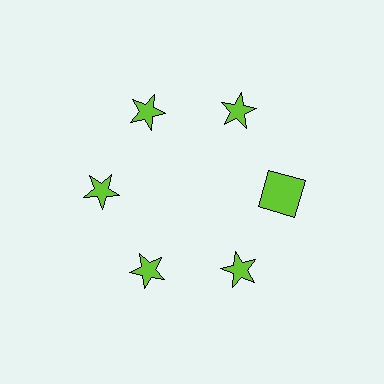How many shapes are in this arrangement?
There are 6 shapes arranged in a ring pattern.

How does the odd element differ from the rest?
It has a different shape: square instead of star.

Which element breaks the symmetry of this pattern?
The lime square at roughly the 3 o'clock position breaks the symmetry. All other shapes are lime stars.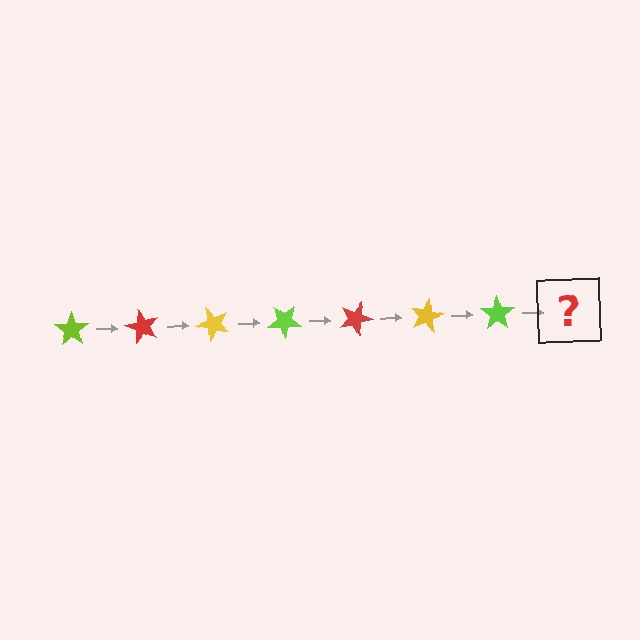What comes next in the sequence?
The next element should be a red star, rotated 420 degrees from the start.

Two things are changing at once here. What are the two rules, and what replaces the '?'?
The two rules are that it rotates 60 degrees each step and the color cycles through lime, red, and yellow. The '?' should be a red star, rotated 420 degrees from the start.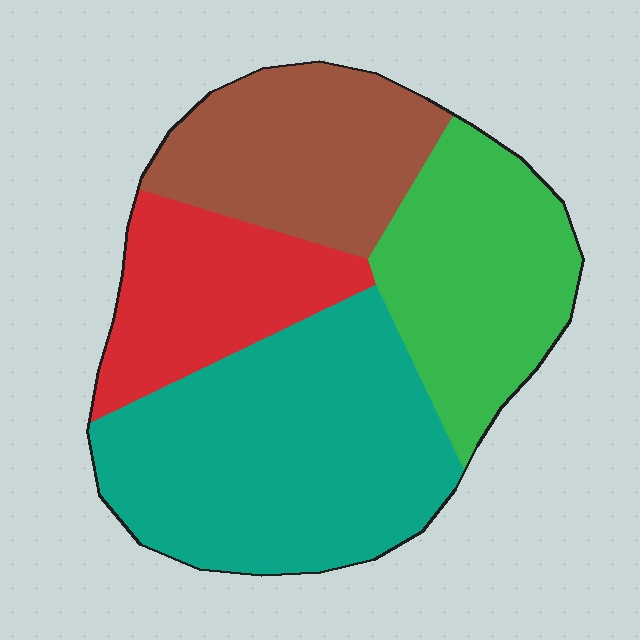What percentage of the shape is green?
Green takes up about one quarter (1/4) of the shape.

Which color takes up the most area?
Teal, at roughly 40%.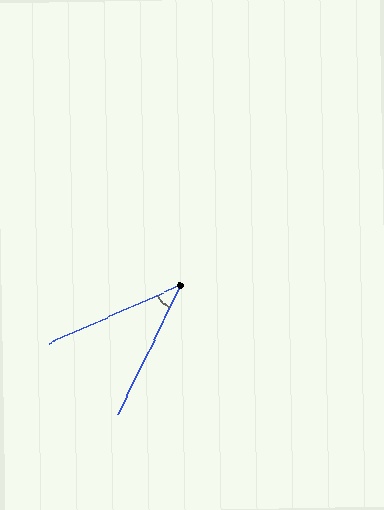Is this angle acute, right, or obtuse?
It is acute.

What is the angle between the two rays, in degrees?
Approximately 40 degrees.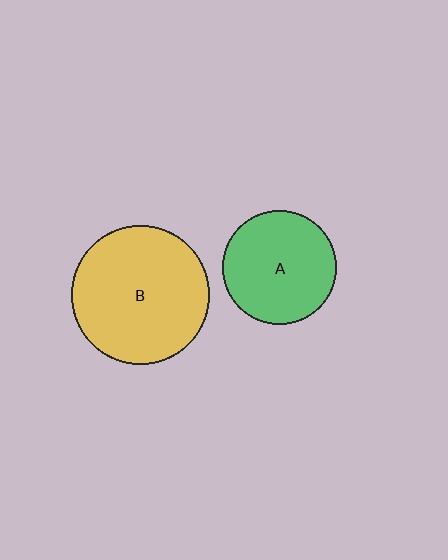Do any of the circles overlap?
No, none of the circles overlap.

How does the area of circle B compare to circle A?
Approximately 1.5 times.